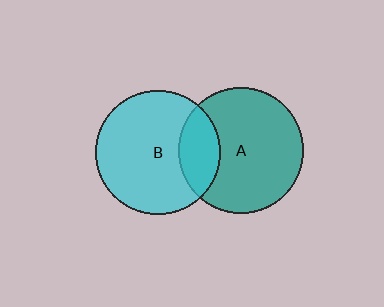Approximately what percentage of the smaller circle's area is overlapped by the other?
Approximately 20%.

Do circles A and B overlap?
Yes.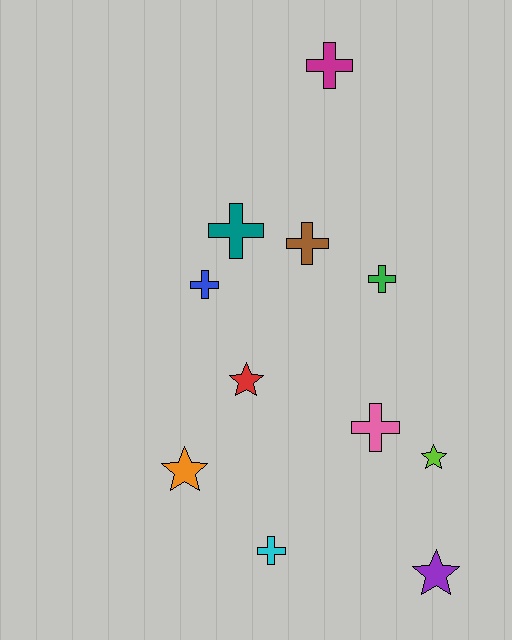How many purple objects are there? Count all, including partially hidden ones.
There is 1 purple object.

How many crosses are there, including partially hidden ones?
There are 7 crosses.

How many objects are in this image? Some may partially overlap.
There are 11 objects.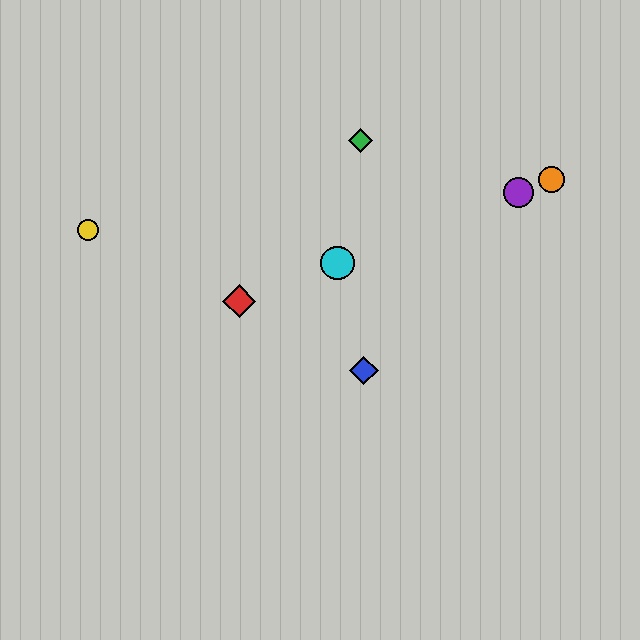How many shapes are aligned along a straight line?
4 shapes (the red diamond, the purple circle, the orange circle, the cyan circle) are aligned along a straight line.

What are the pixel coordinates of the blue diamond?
The blue diamond is at (364, 371).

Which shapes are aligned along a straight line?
The red diamond, the purple circle, the orange circle, the cyan circle are aligned along a straight line.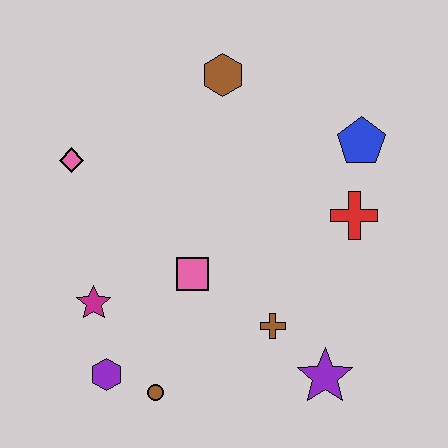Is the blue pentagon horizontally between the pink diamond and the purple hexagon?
No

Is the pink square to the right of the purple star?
No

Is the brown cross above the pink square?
No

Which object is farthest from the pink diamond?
The purple star is farthest from the pink diamond.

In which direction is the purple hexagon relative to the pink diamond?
The purple hexagon is below the pink diamond.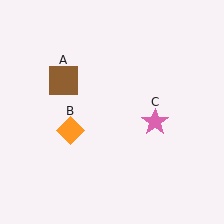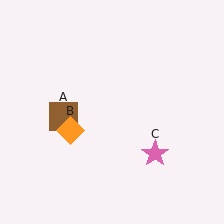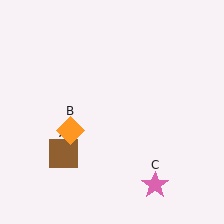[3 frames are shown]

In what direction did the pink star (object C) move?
The pink star (object C) moved down.